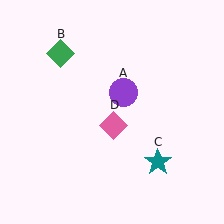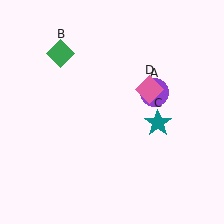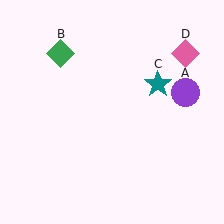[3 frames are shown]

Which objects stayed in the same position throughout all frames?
Green diamond (object B) remained stationary.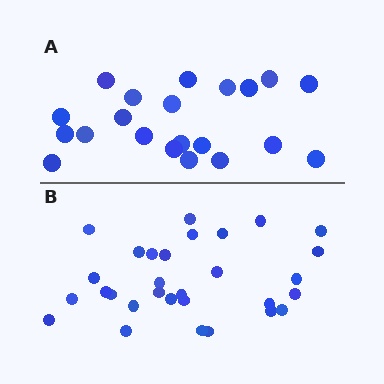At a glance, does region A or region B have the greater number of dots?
Region B (the bottom region) has more dots.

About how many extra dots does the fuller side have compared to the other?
Region B has roughly 8 or so more dots than region A.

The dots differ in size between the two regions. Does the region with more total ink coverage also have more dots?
No. Region A has more total ink coverage because its dots are larger, but region B actually contains more individual dots. Total area can be misleading — the number of items is what matters here.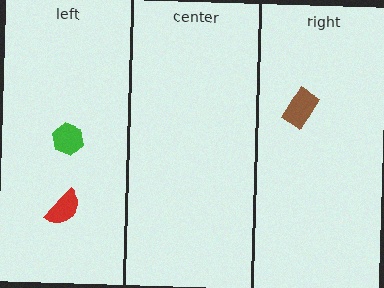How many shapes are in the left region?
2.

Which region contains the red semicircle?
The left region.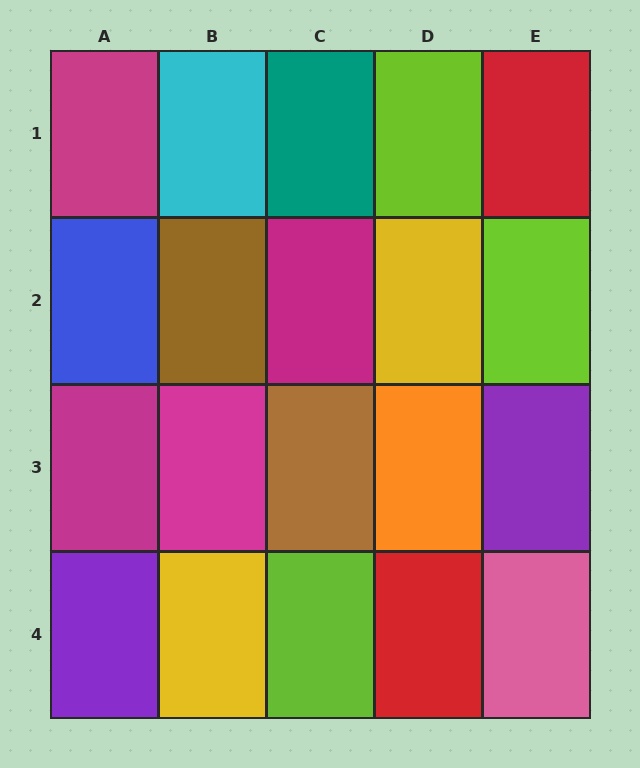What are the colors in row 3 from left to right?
Magenta, magenta, brown, orange, purple.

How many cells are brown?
2 cells are brown.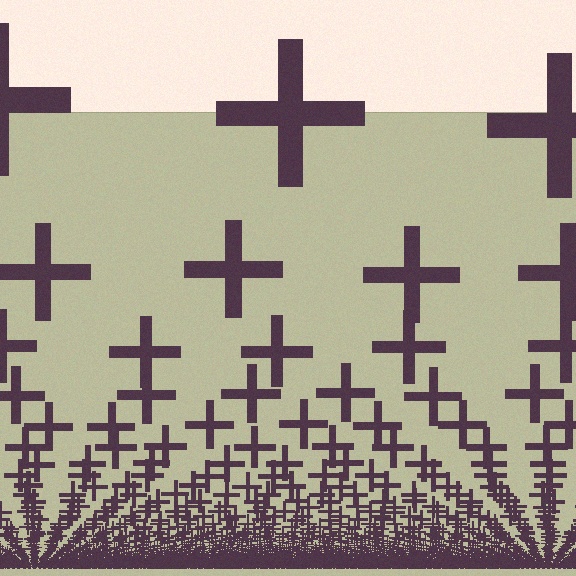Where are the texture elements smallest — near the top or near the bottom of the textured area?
Near the bottom.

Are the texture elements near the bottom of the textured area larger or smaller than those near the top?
Smaller. The gradient is inverted — elements near the bottom are smaller and denser.